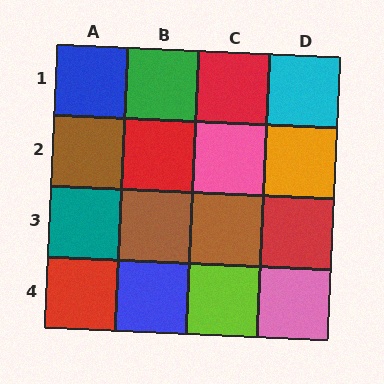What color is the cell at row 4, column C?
Lime.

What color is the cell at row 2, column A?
Brown.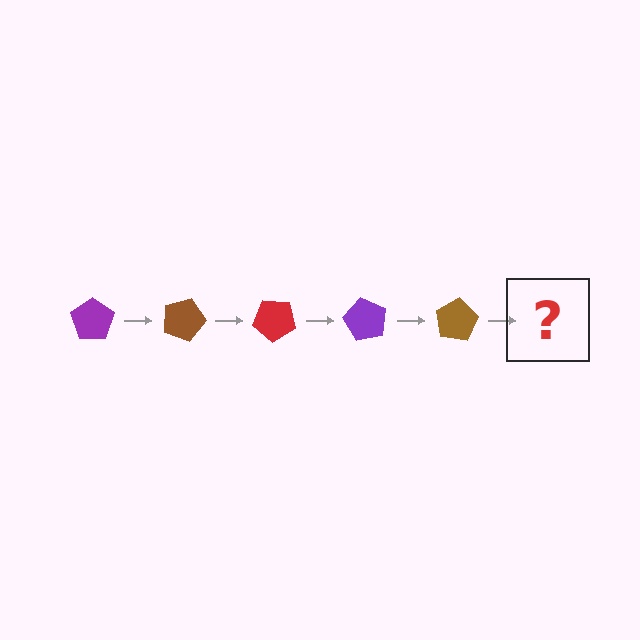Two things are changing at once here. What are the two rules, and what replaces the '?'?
The two rules are that it rotates 20 degrees each step and the color cycles through purple, brown, and red. The '?' should be a red pentagon, rotated 100 degrees from the start.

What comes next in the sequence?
The next element should be a red pentagon, rotated 100 degrees from the start.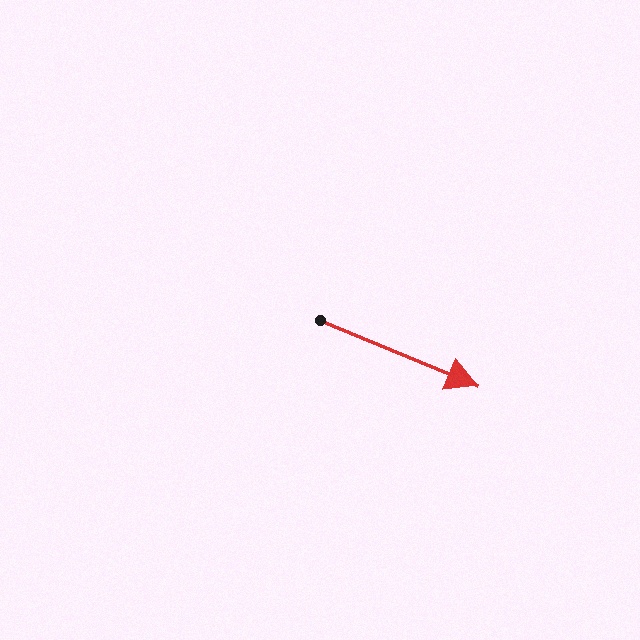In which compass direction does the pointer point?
Southeast.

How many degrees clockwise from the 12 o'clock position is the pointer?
Approximately 113 degrees.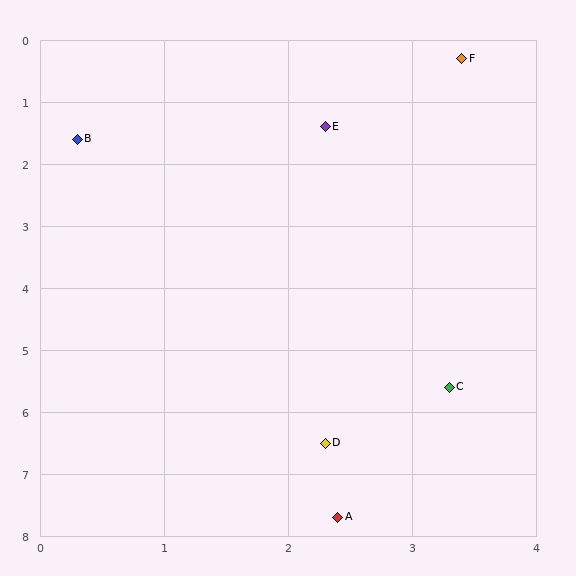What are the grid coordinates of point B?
Point B is at approximately (0.3, 1.6).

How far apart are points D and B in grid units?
Points D and B are about 5.3 grid units apart.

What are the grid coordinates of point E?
Point E is at approximately (2.3, 1.4).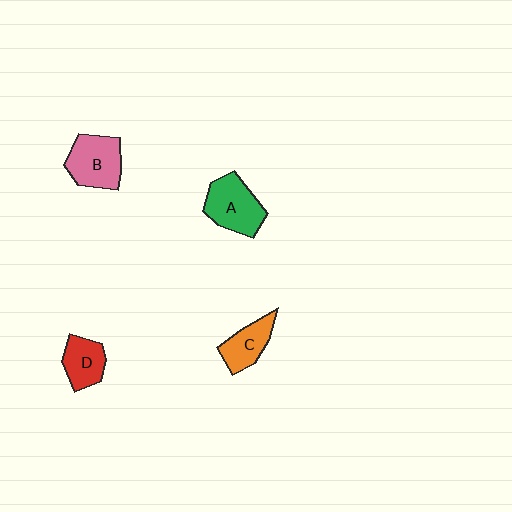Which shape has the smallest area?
Shape D (red).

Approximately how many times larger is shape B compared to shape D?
Approximately 1.4 times.